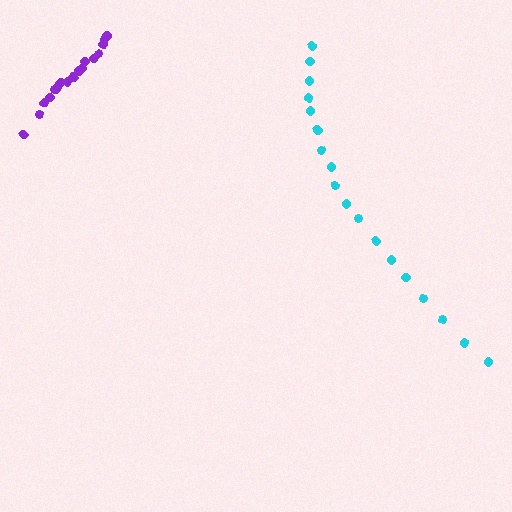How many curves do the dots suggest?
There are 2 distinct paths.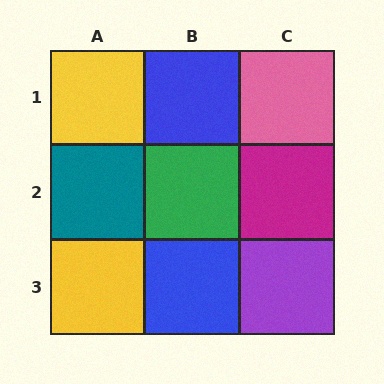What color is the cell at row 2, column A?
Teal.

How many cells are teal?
1 cell is teal.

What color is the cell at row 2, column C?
Magenta.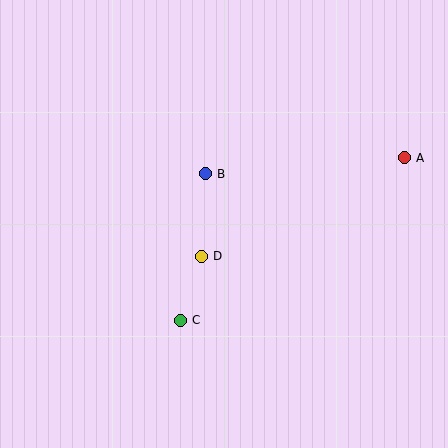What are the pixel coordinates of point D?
Point D is at (201, 256).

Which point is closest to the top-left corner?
Point B is closest to the top-left corner.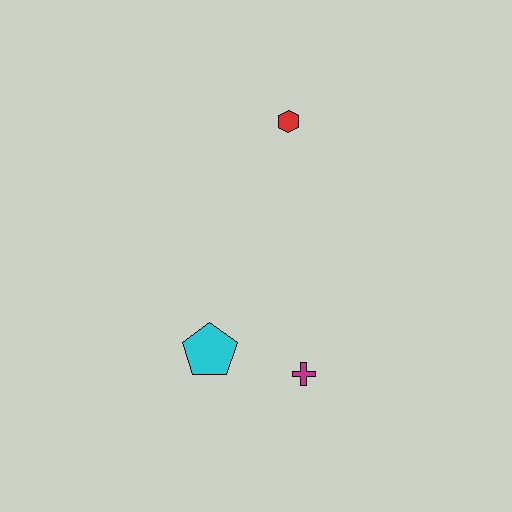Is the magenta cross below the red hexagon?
Yes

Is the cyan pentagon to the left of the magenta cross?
Yes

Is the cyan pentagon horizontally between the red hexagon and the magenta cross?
No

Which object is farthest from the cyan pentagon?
The red hexagon is farthest from the cyan pentagon.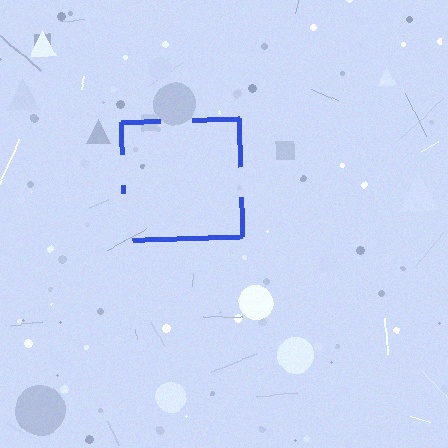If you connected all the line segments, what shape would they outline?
They would outline a square.